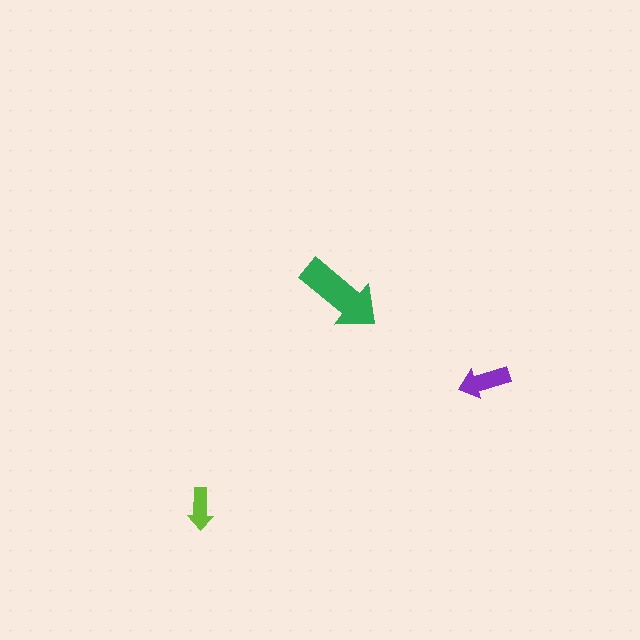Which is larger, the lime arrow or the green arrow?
The green one.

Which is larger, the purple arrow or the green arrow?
The green one.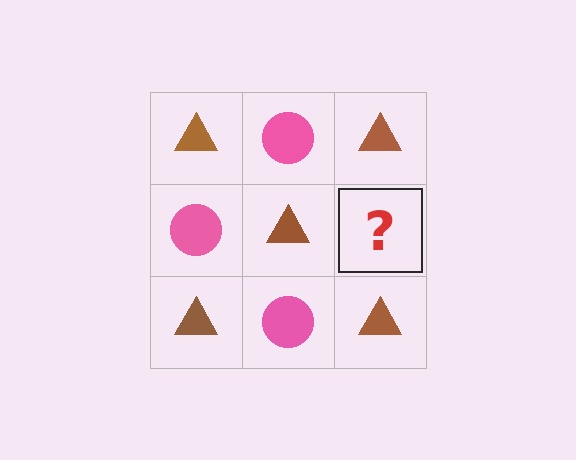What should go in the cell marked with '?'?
The missing cell should contain a pink circle.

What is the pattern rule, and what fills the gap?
The rule is that it alternates brown triangle and pink circle in a checkerboard pattern. The gap should be filled with a pink circle.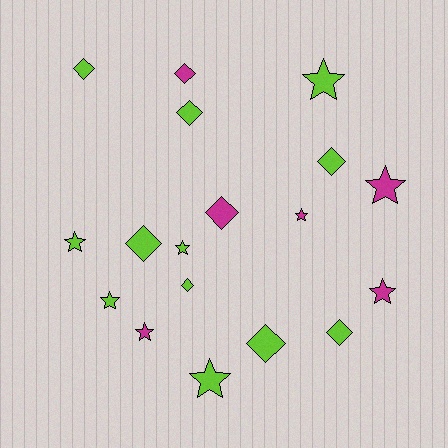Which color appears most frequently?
Lime, with 12 objects.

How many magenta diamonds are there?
There are 2 magenta diamonds.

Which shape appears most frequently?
Diamond, with 9 objects.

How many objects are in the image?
There are 18 objects.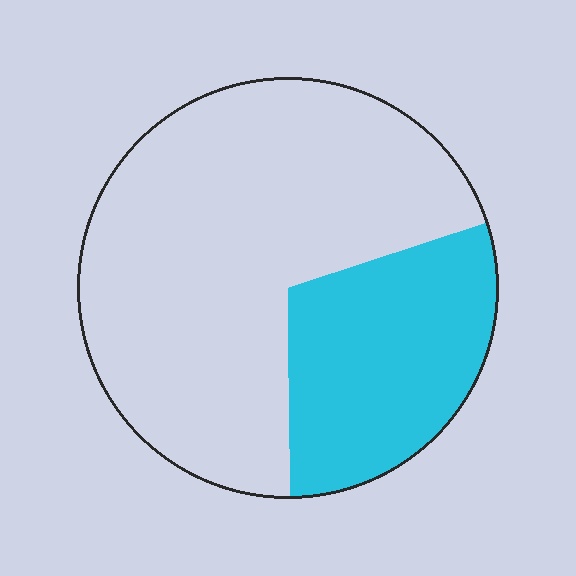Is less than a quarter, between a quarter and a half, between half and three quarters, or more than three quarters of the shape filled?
Between a quarter and a half.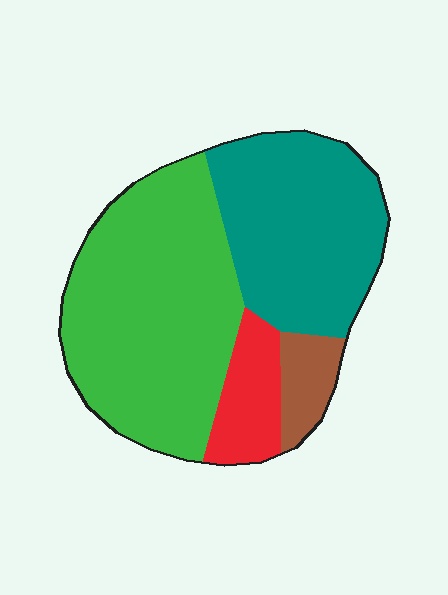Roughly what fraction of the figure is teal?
Teal takes up about one third (1/3) of the figure.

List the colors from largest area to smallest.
From largest to smallest: green, teal, red, brown.